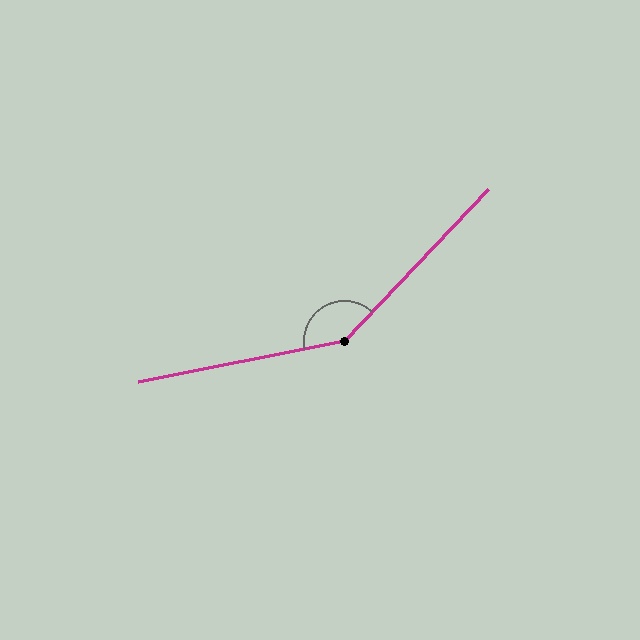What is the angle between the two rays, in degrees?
Approximately 144 degrees.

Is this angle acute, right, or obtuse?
It is obtuse.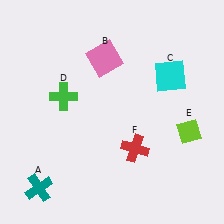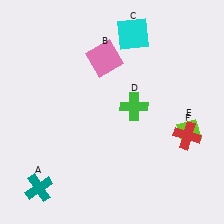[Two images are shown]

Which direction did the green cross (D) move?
The green cross (D) moved right.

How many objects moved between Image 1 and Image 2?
3 objects moved between the two images.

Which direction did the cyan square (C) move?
The cyan square (C) moved up.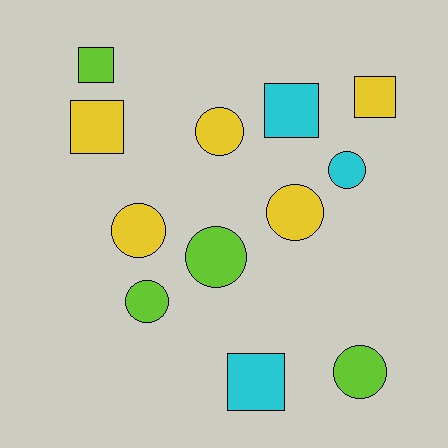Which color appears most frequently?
Yellow, with 5 objects.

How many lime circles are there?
There are 3 lime circles.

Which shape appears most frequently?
Circle, with 7 objects.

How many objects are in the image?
There are 12 objects.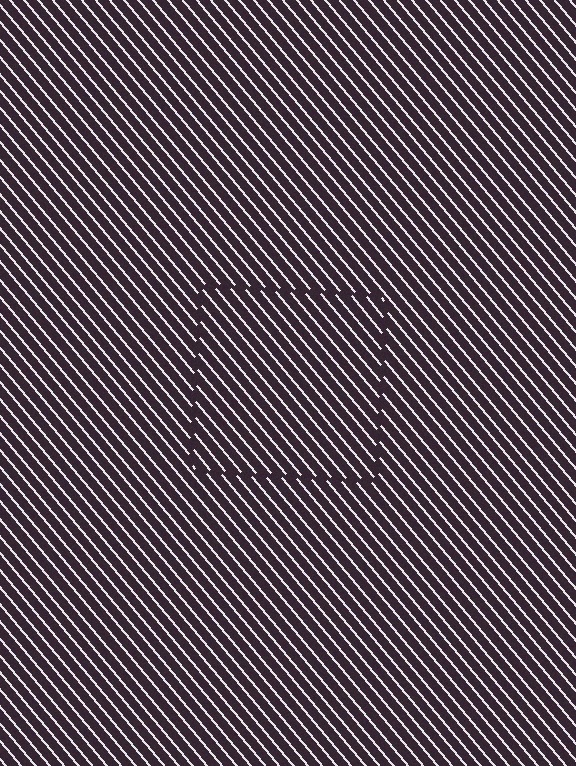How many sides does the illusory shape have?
4 sides — the line-ends trace a square.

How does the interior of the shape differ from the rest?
The interior of the shape contains the same grating, shifted by half a period — the contour is defined by the phase discontinuity where line-ends from the inner and outer gratings abut.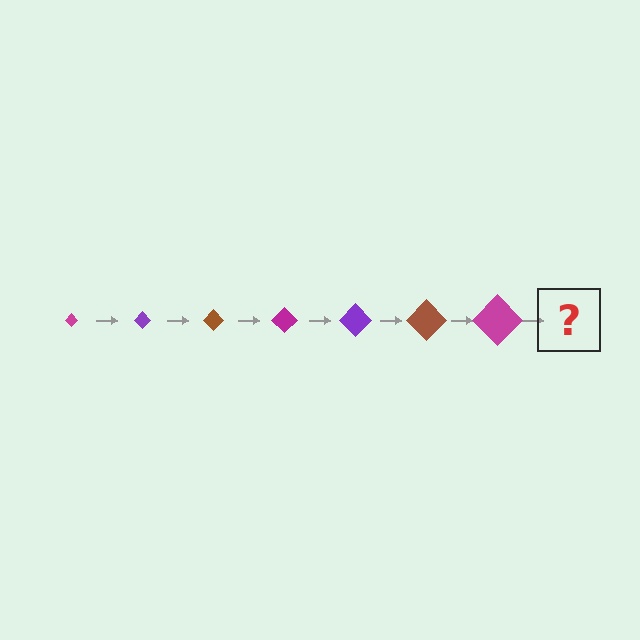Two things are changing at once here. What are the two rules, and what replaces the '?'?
The two rules are that the diamond grows larger each step and the color cycles through magenta, purple, and brown. The '?' should be a purple diamond, larger than the previous one.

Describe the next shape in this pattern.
It should be a purple diamond, larger than the previous one.